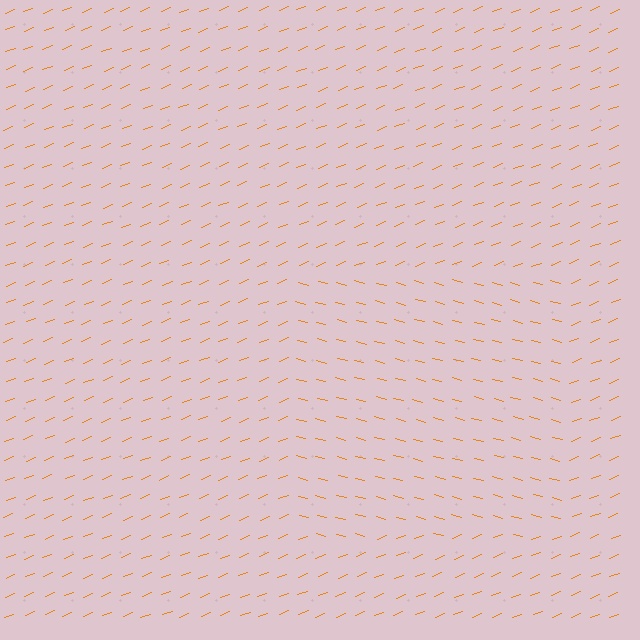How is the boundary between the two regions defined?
The boundary is defined purely by a change in line orientation (approximately 36 degrees difference). All lines are the same color and thickness.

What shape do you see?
I see a rectangle.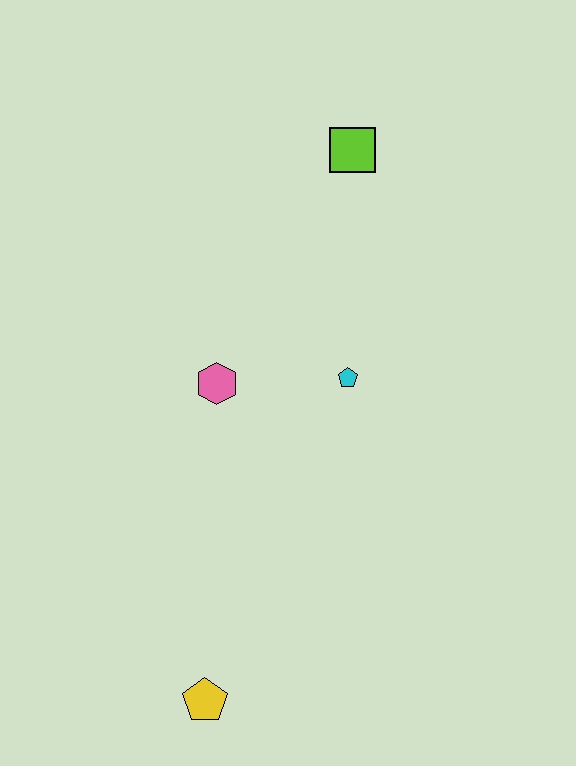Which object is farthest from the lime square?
The yellow pentagon is farthest from the lime square.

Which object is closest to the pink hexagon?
The cyan pentagon is closest to the pink hexagon.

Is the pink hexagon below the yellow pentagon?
No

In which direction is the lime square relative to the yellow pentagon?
The lime square is above the yellow pentagon.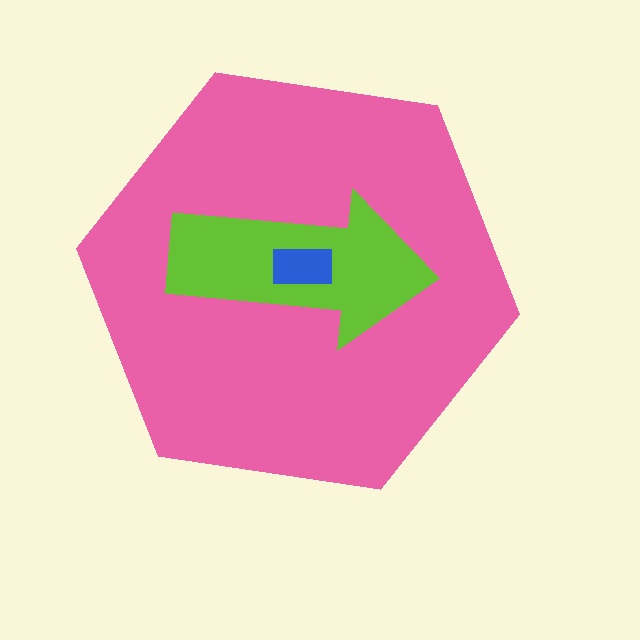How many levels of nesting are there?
3.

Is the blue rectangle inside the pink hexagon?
Yes.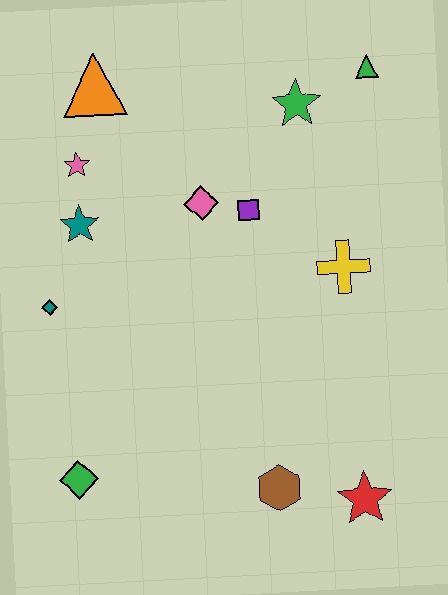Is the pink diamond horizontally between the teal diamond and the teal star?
No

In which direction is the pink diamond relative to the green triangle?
The pink diamond is to the left of the green triangle.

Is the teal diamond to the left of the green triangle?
Yes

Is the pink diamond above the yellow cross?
Yes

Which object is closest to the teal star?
The pink star is closest to the teal star.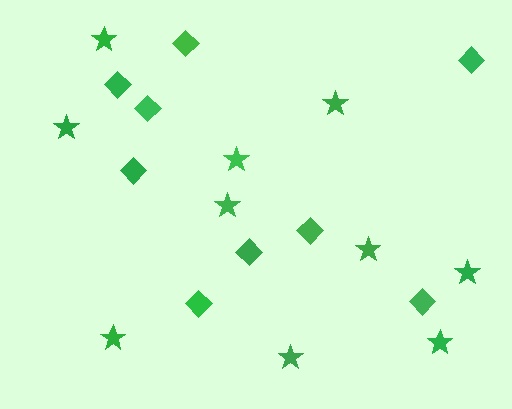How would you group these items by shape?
There are 2 groups: one group of stars (10) and one group of diamonds (9).